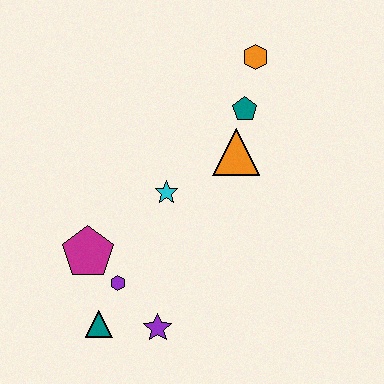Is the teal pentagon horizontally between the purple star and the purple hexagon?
No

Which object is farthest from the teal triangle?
The orange hexagon is farthest from the teal triangle.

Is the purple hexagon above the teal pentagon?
No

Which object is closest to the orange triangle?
The teal pentagon is closest to the orange triangle.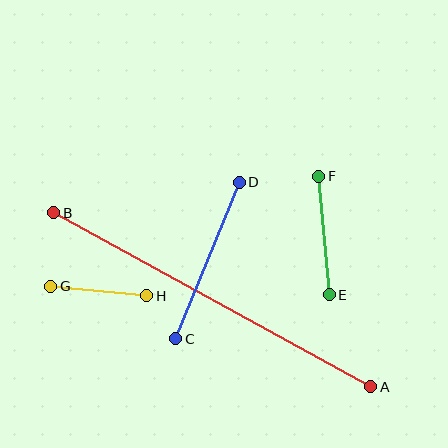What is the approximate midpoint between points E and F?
The midpoint is at approximately (324, 236) pixels.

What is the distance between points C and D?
The distance is approximately 169 pixels.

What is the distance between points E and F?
The distance is approximately 119 pixels.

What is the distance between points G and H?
The distance is approximately 97 pixels.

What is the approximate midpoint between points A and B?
The midpoint is at approximately (212, 300) pixels.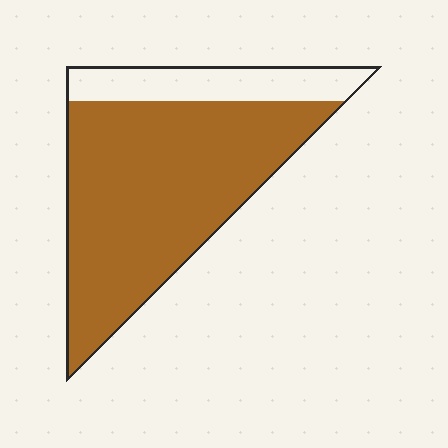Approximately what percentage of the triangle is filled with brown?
Approximately 80%.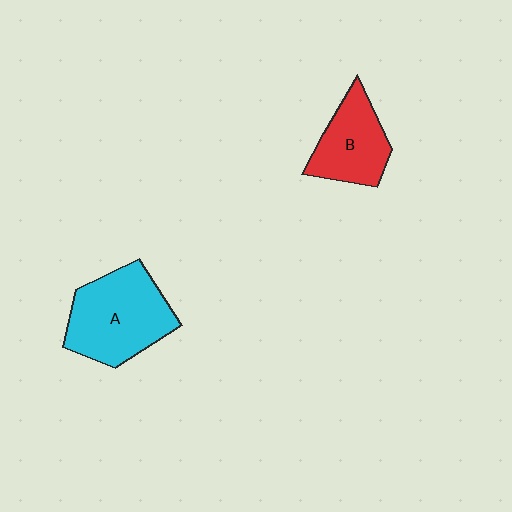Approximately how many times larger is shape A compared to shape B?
Approximately 1.5 times.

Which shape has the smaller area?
Shape B (red).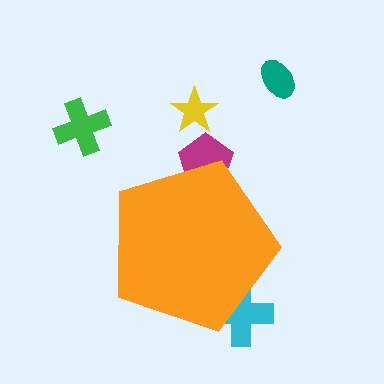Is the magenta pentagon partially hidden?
Yes, the magenta pentagon is partially hidden behind the orange pentagon.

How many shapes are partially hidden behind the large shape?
2 shapes are partially hidden.